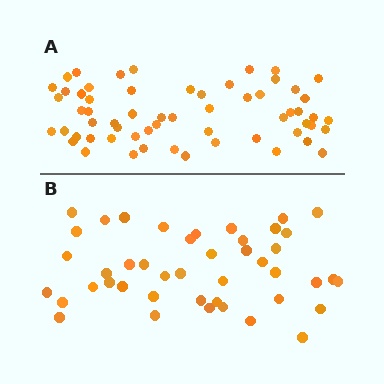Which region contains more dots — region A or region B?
Region A (the top region) has more dots.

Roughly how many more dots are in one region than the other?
Region A has approximately 15 more dots than region B.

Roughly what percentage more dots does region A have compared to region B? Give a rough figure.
About 35% more.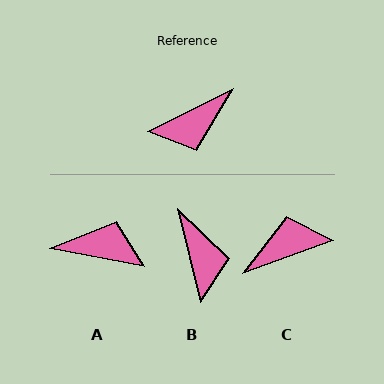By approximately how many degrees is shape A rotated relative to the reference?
Approximately 143 degrees counter-clockwise.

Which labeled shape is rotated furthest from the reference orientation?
C, about 174 degrees away.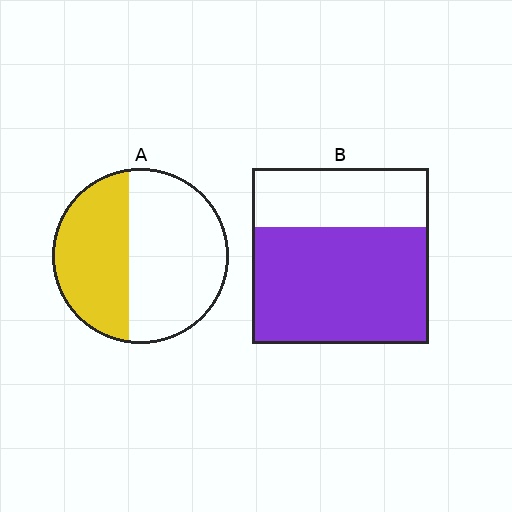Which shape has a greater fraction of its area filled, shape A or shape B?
Shape B.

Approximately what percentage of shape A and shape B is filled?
A is approximately 40% and B is approximately 65%.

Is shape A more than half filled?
No.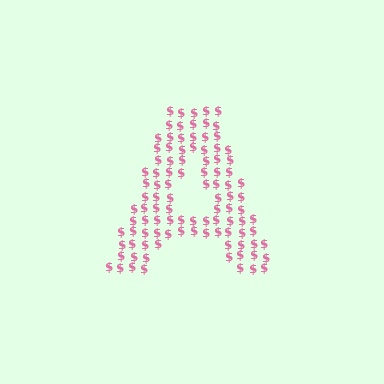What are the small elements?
The small elements are dollar signs.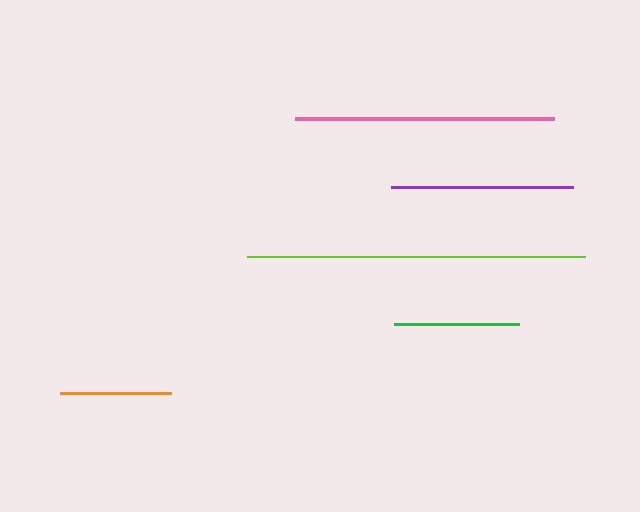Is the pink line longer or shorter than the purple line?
The pink line is longer than the purple line.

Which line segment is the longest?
The lime line is the longest at approximately 337 pixels.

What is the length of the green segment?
The green segment is approximately 125 pixels long.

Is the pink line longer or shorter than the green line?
The pink line is longer than the green line.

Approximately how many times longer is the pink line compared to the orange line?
The pink line is approximately 2.3 times the length of the orange line.